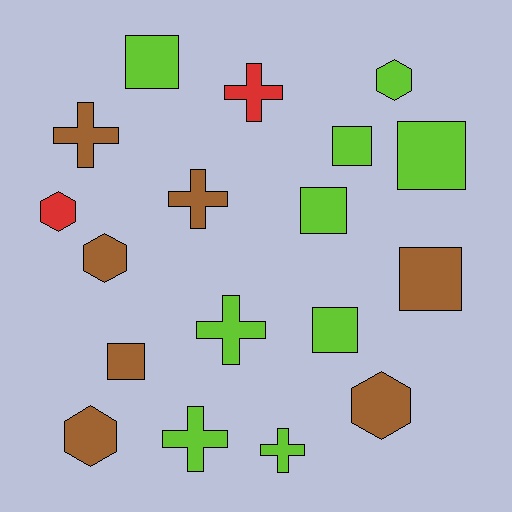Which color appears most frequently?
Lime, with 9 objects.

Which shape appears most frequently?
Square, with 7 objects.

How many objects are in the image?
There are 18 objects.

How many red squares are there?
There are no red squares.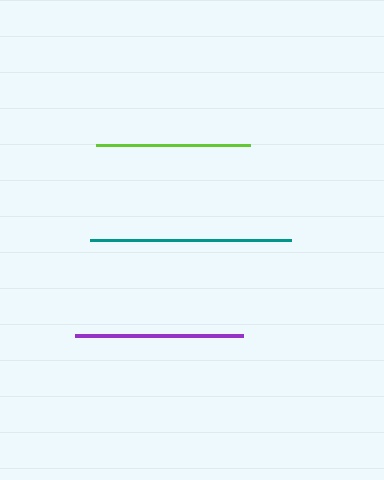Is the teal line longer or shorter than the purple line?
The teal line is longer than the purple line.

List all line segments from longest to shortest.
From longest to shortest: teal, purple, lime.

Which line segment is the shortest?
The lime line is the shortest at approximately 154 pixels.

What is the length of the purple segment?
The purple segment is approximately 168 pixels long.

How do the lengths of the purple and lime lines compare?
The purple and lime lines are approximately the same length.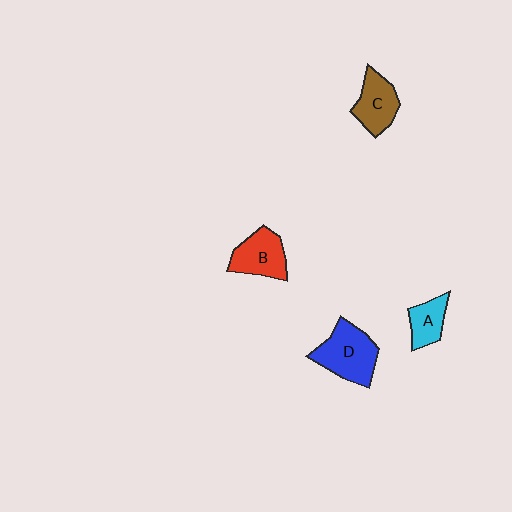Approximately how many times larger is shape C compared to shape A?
Approximately 1.3 times.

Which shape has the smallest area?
Shape A (cyan).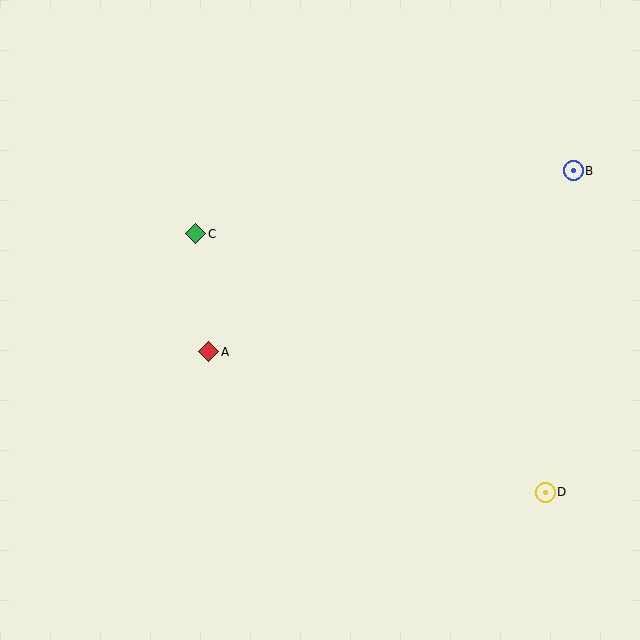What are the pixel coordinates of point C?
Point C is at (196, 234).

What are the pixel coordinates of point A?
Point A is at (209, 352).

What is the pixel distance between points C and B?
The distance between C and B is 383 pixels.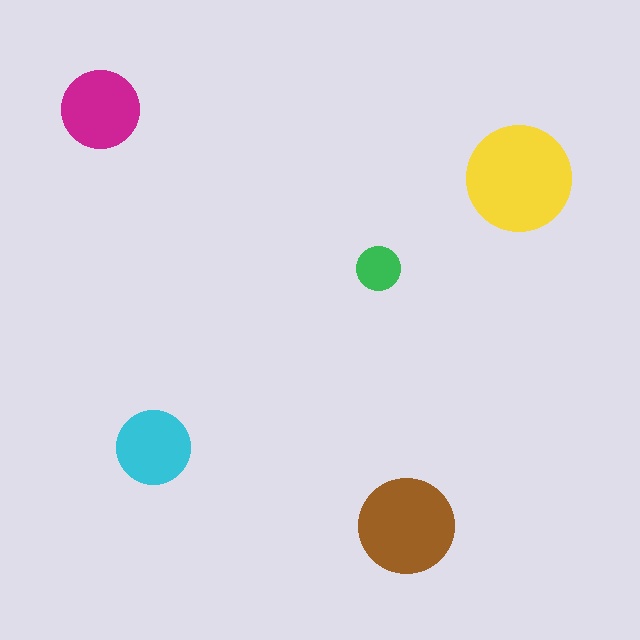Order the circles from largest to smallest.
the yellow one, the brown one, the magenta one, the cyan one, the green one.